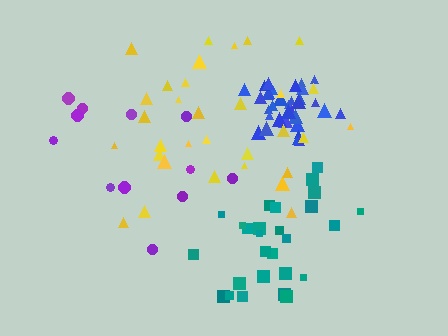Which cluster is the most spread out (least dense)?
Purple.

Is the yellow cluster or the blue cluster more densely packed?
Blue.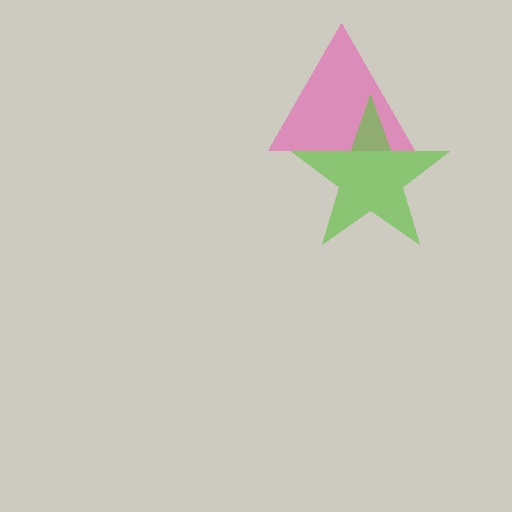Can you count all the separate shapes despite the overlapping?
Yes, there are 2 separate shapes.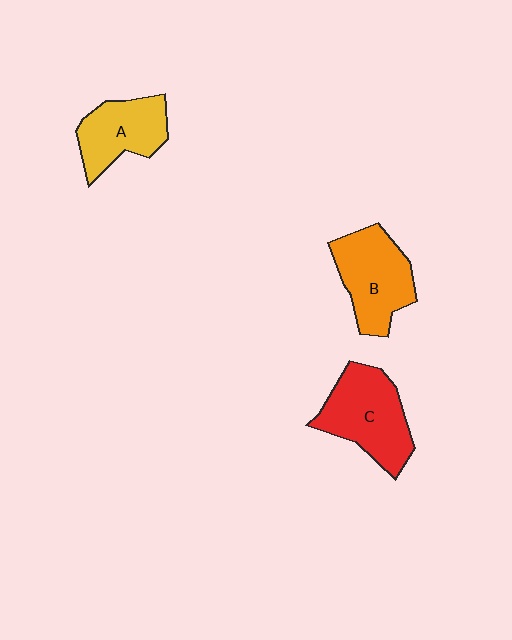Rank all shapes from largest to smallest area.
From largest to smallest: C (red), B (orange), A (yellow).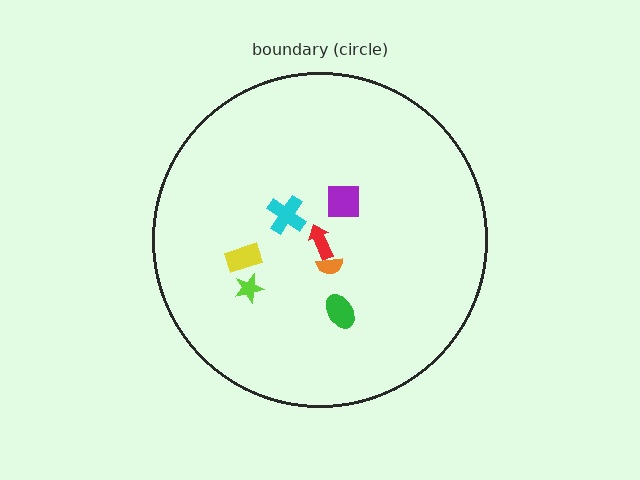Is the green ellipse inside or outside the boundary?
Inside.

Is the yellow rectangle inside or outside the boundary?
Inside.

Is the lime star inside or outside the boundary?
Inside.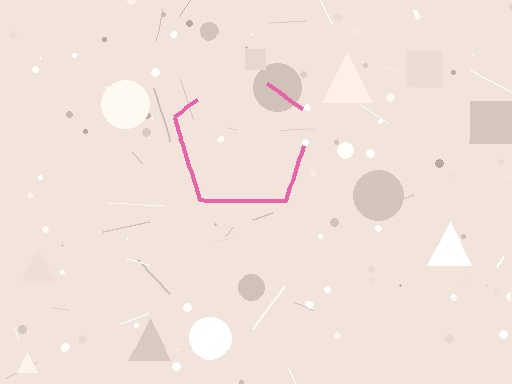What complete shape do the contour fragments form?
The contour fragments form a pentagon.